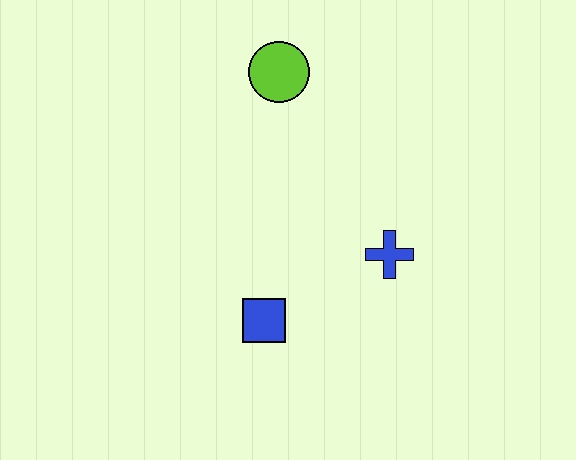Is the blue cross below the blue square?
No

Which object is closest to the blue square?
The blue cross is closest to the blue square.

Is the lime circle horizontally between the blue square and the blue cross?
Yes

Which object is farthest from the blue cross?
The lime circle is farthest from the blue cross.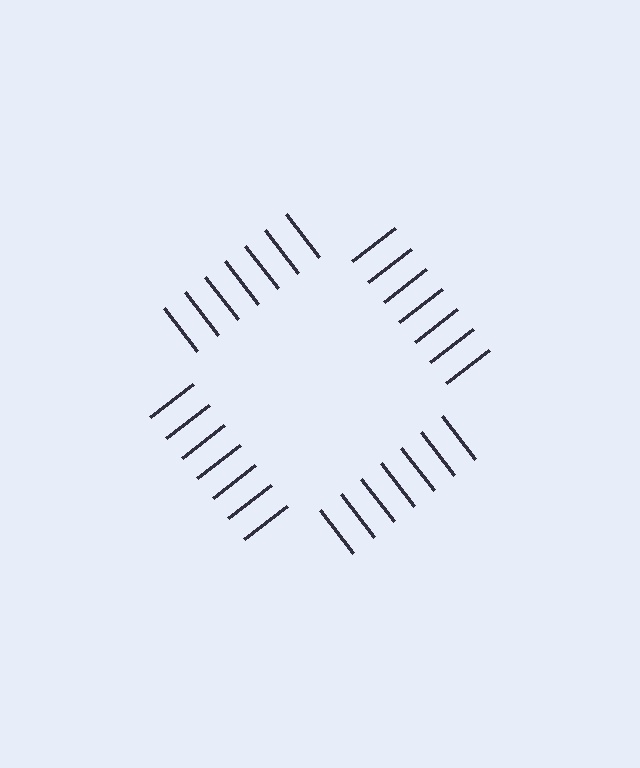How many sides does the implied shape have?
4 sides — the line-ends trace a square.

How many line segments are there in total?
28 — 7 along each of the 4 edges.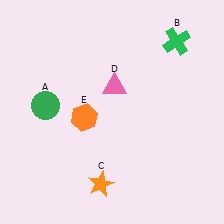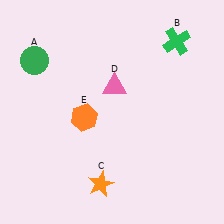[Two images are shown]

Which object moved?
The green circle (A) moved up.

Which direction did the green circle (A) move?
The green circle (A) moved up.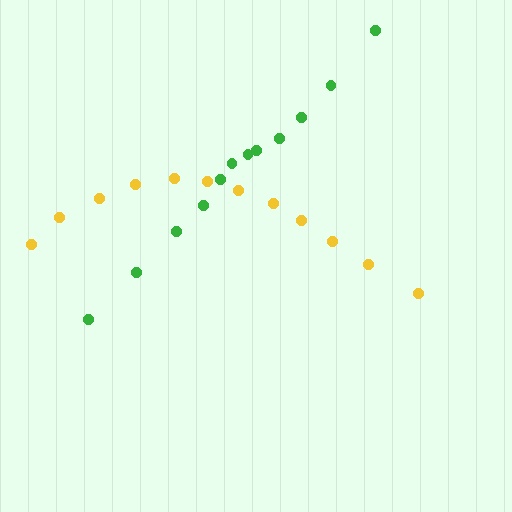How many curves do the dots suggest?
There are 2 distinct paths.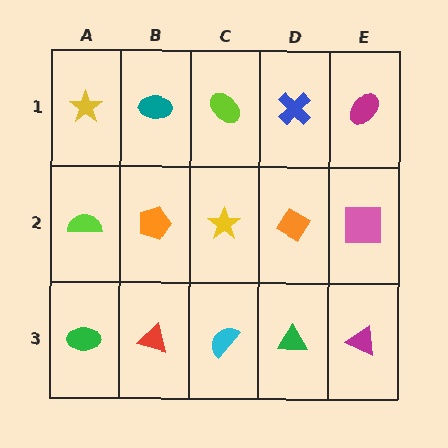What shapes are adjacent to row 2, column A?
A yellow star (row 1, column A), a green ellipse (row 3, column A), an orange pentagon (row 2, column B).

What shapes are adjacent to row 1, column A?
A lime semicircle (row 2, column A), a teal ellipse (row 1, column B).